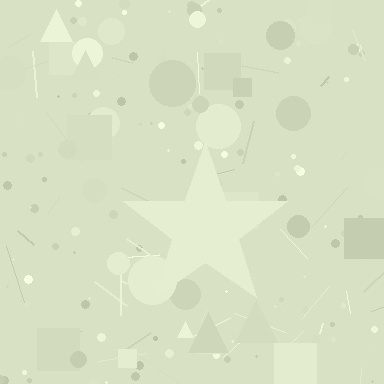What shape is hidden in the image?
A star is hidden in the image.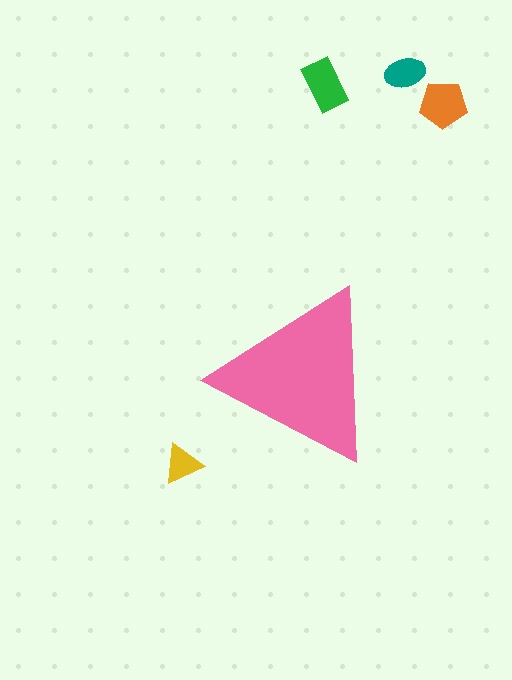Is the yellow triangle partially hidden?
No, the yellow triangle is fully visible.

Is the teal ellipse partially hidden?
No, the teal ellipse is fully visible.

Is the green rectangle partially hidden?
No, the green rectangle is fully visible.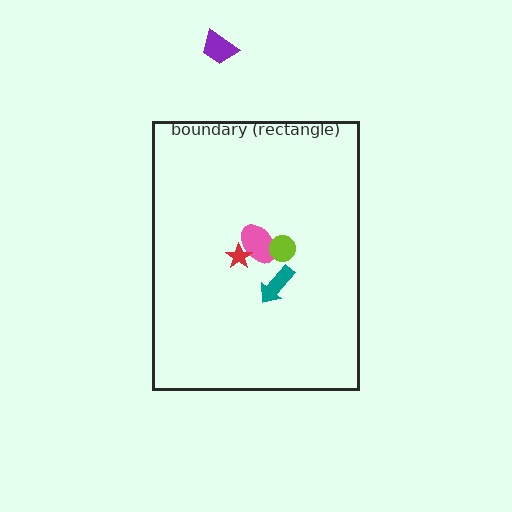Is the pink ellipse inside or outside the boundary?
Inside.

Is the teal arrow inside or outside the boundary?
Inside.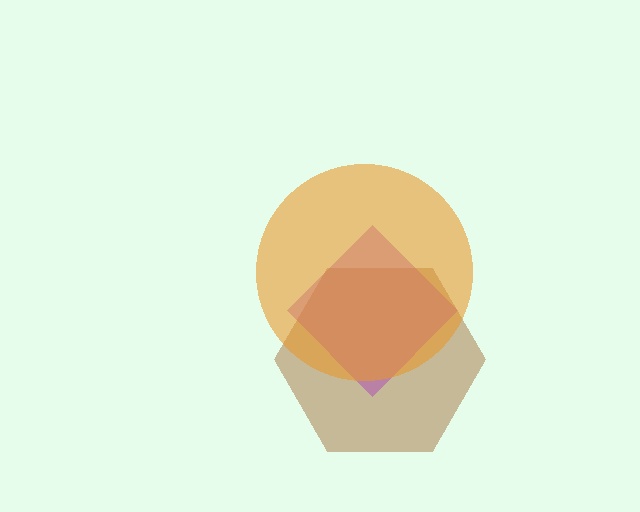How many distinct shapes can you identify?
There are 3 distinct shapes: a brown hexagon, a purple diamond, an orange circle.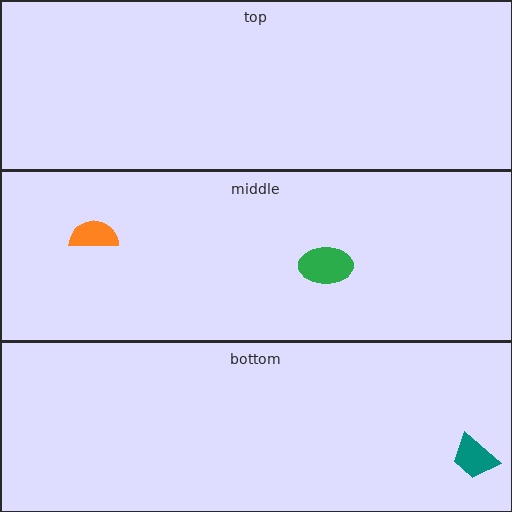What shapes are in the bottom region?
The teal trapezoid.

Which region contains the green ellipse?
The middle region.